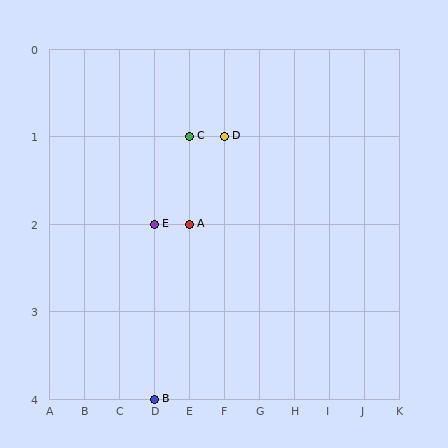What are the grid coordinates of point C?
Point C is at grid coordinates (E, 1).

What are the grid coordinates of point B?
Point B is at grid coordinates (D, 4).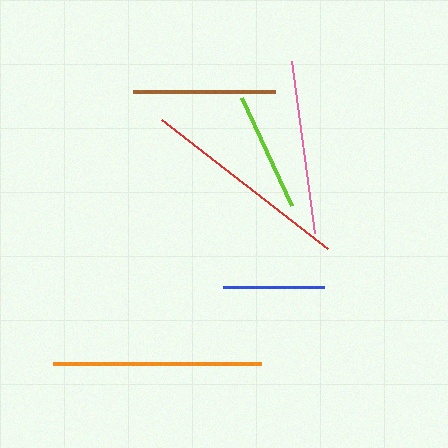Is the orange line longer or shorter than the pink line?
The orange line is longer than the pink line.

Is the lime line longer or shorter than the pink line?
The pink line is longer than the lime line.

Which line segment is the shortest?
The blue line is the shortest at approximately 101 pixels.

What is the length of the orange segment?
The orange segment is approximately 207 pixels long.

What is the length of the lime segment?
The lime segment is approximately 119 pixels long.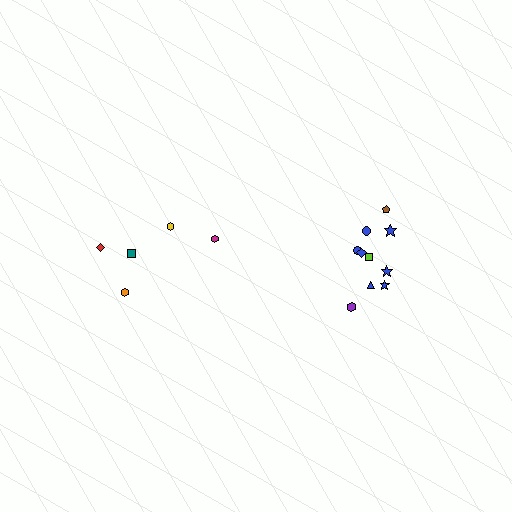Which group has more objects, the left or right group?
The right group.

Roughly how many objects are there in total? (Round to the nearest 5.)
Roughly 15 objects in total.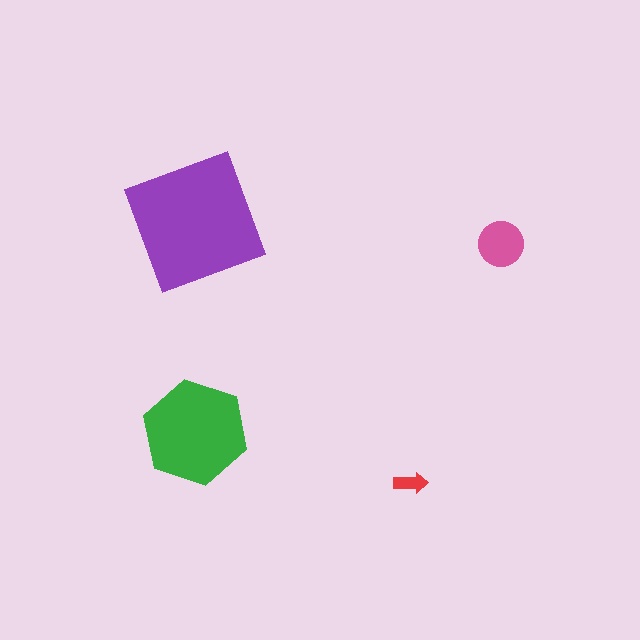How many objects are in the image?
There are 4 objects in the image.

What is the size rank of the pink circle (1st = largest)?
3rd.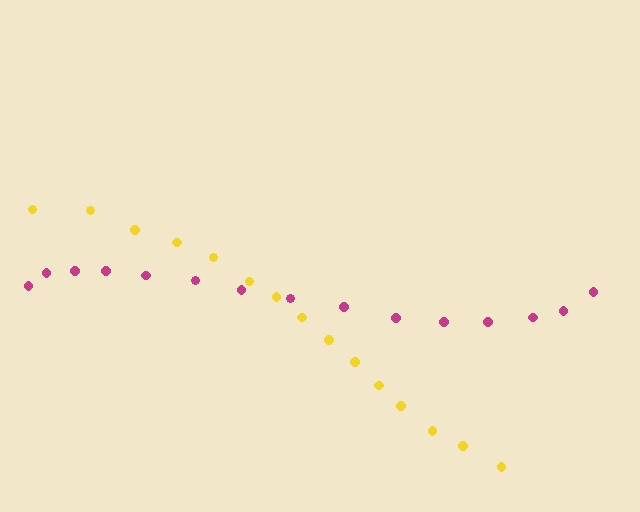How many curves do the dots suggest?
There are 2 distinct paths.